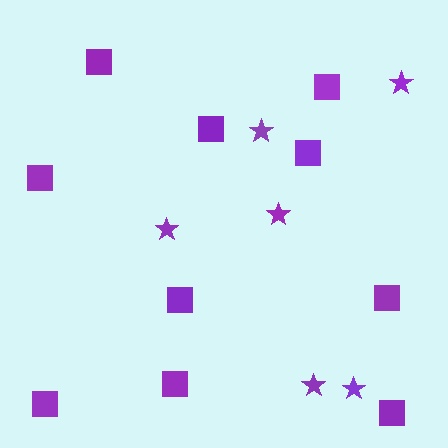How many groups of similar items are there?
There are 2 groups: one group of stars (6) and one group of squares (10).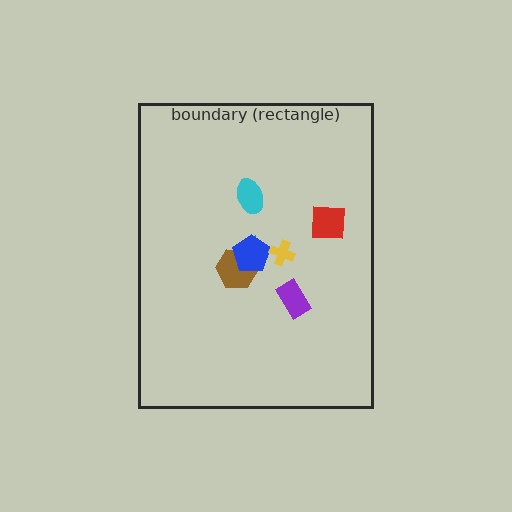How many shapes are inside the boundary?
7 inside, 0 outside.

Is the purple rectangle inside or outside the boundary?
Inside.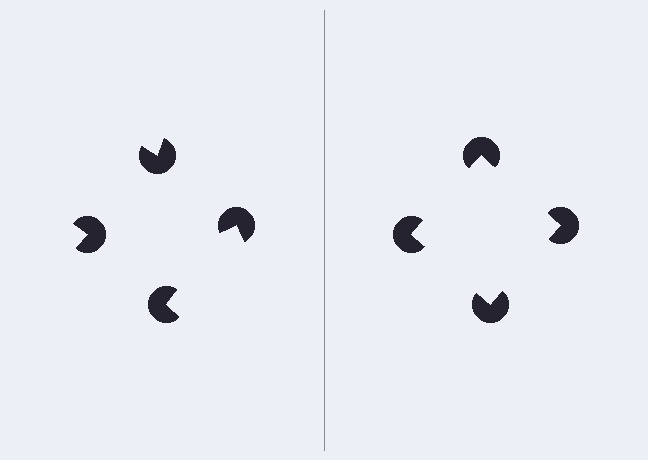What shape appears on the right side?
An illusory square.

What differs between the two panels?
The pac-man discs are positioned identically on both sides; only the wedge orientations differ. On the right they align to a square; on the left they are misaligned.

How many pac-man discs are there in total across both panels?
8 — 4 on each side.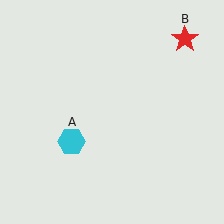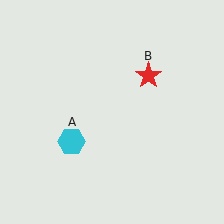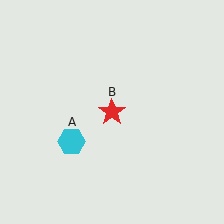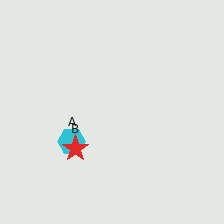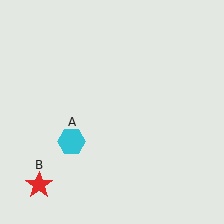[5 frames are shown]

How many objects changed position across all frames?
1 object changed position: red star (object B).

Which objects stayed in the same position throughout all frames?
Cyan hexagon (object A) remained stationary.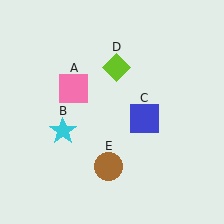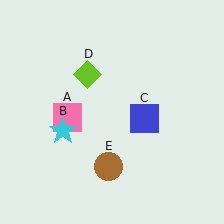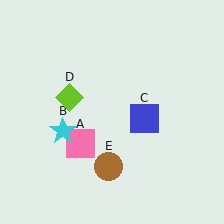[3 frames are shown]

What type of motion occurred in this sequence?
The pink square (object A), lime diamond (object D) rotated counterclockwise around the center of the scene.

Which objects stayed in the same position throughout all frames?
Cyan star (object B) and blue square (object C) and brown circle (object E) remained stationary.